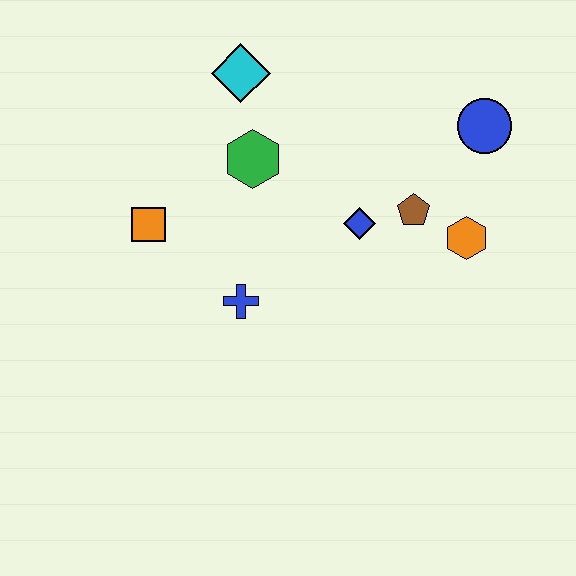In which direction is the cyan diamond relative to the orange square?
The cyan diamond is above the orange square.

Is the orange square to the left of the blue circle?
Yes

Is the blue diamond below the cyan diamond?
Yes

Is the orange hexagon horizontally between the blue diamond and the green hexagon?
No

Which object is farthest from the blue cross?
The blue circle is farthest from the blue cross.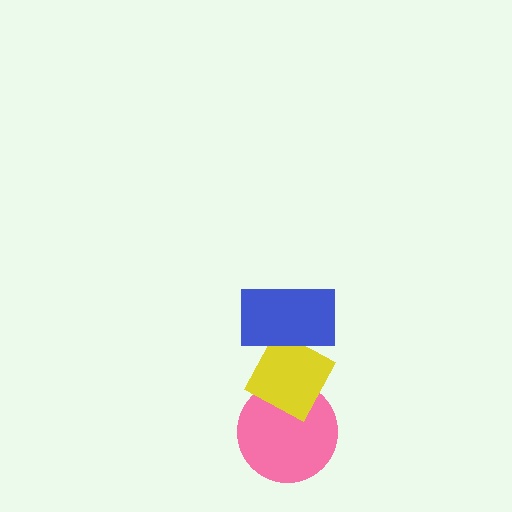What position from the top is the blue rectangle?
The blue rectangle is 1st from the top.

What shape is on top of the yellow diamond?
The blue rectangle is on top of the yellow diamond.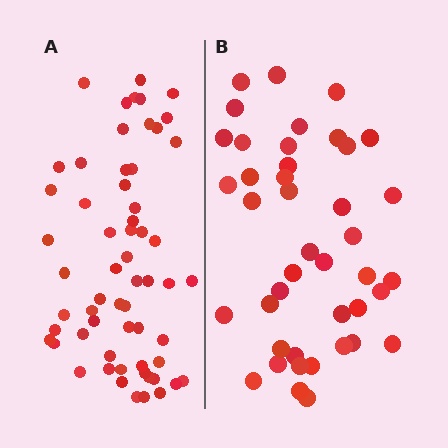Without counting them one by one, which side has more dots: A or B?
Region A (the left region) has more dots.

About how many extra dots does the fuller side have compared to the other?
Region A has approximately 20 more dots than region B.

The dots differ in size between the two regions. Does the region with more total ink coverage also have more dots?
No. Region B has more total ink coverage because its dots are larger, but region A actually contains more individual dots. Total area can be misleading — the number of items is what matters here.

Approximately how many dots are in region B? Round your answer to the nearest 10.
About 40 dots. (The exact count is 42, which rounds to 40.)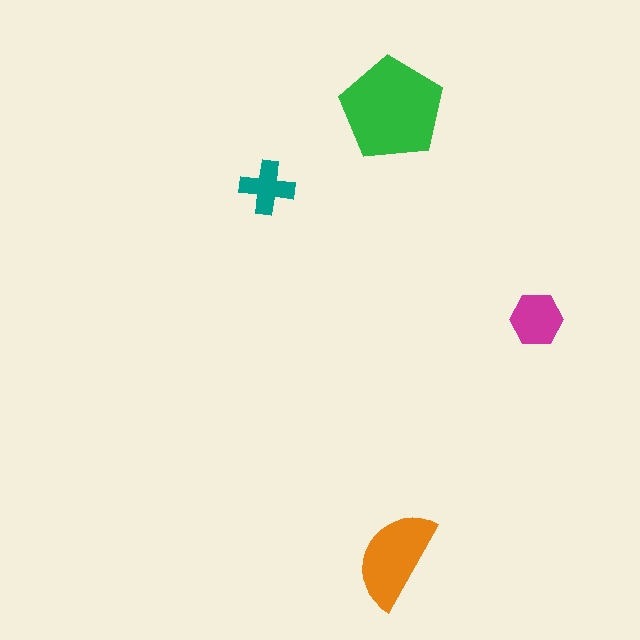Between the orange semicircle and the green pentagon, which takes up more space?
The green pentagon.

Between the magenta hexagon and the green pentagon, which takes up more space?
The green pentagon.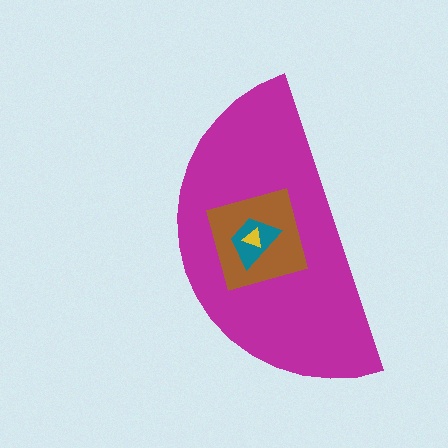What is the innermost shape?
The yellow triangle.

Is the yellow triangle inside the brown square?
Yes.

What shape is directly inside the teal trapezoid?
The yellow triangle.